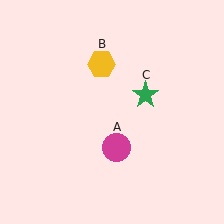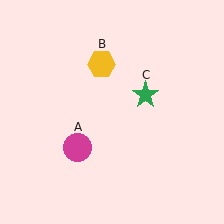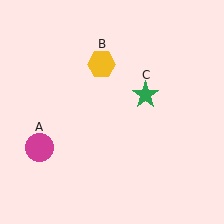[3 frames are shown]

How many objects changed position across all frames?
1 object changed position: magenta circle (object A).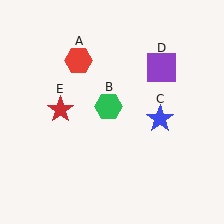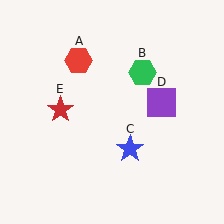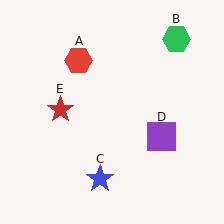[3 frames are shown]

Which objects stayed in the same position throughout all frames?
Red hexagon (object A) and red star (object E) remained stationary.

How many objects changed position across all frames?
3 objects changed position: green hexagon (object B), blue star (object C), purple square (object D).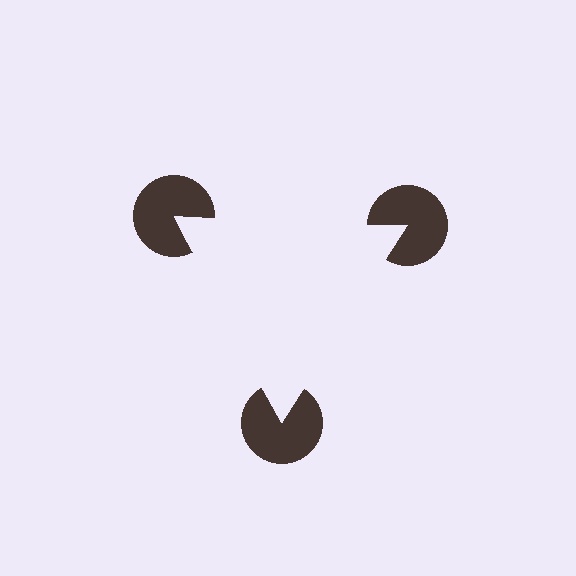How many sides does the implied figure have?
3 sides.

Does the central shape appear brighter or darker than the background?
It typically appears slightly brighter than the background, even though no actual brightness change is drawn.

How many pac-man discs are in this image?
There are 3 — one at each vertex of the illusory triangle.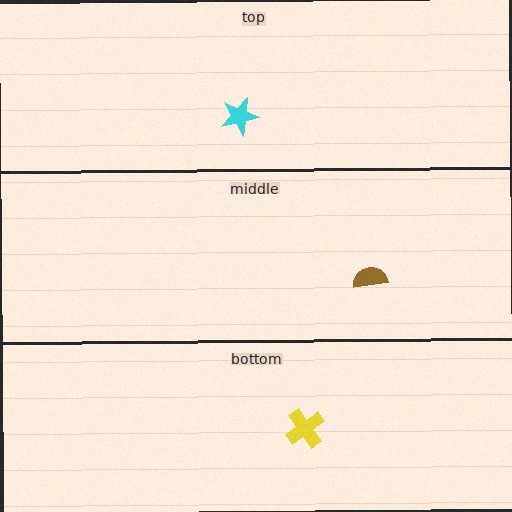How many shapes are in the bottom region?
1.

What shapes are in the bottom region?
The yellow cross.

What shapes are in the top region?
The cyan star.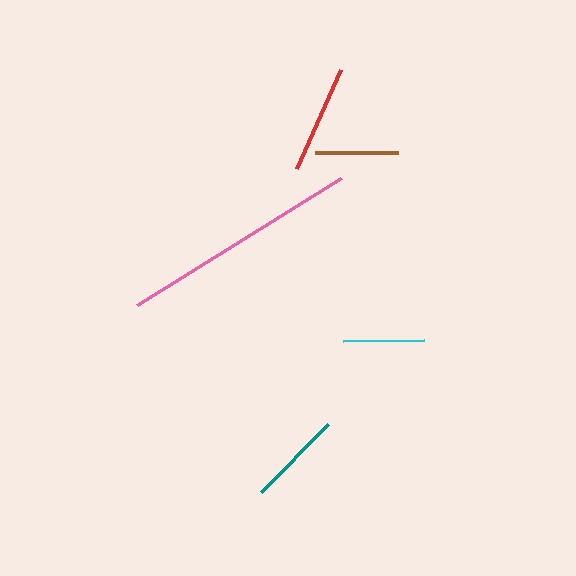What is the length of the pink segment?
The pink segment is approximately 240 pixels long.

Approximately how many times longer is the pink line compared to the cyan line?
The pink line is approximately 3.0 times the length of the cyan line.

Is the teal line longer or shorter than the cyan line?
The teal line is longer than the cyan line.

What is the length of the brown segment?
The brown segment is approximately 84 pixels long.